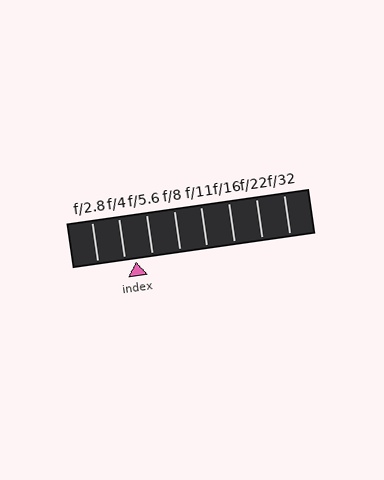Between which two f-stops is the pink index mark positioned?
The index mark is between f/4 and f/5.6.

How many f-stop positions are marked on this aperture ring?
There are 8 f-stop positions marked.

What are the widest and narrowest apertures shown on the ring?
The widest aperture shown is f/2.8 and the narrowest is f/32.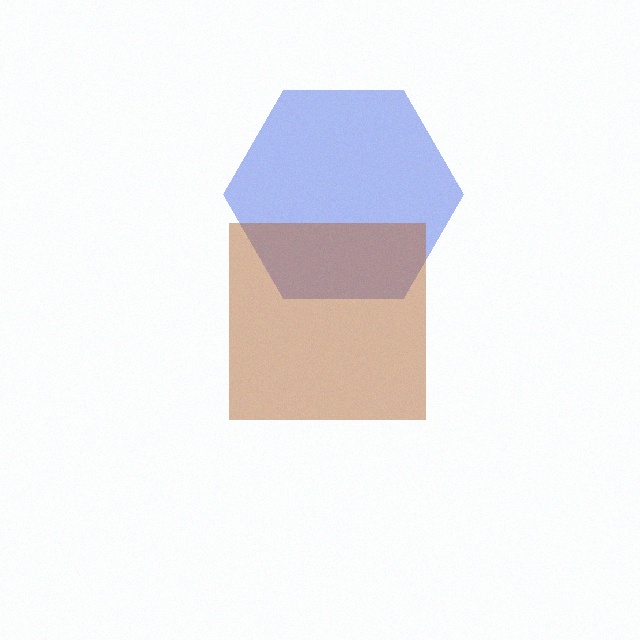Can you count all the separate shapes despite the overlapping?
Yes, there are 2 separate shapes.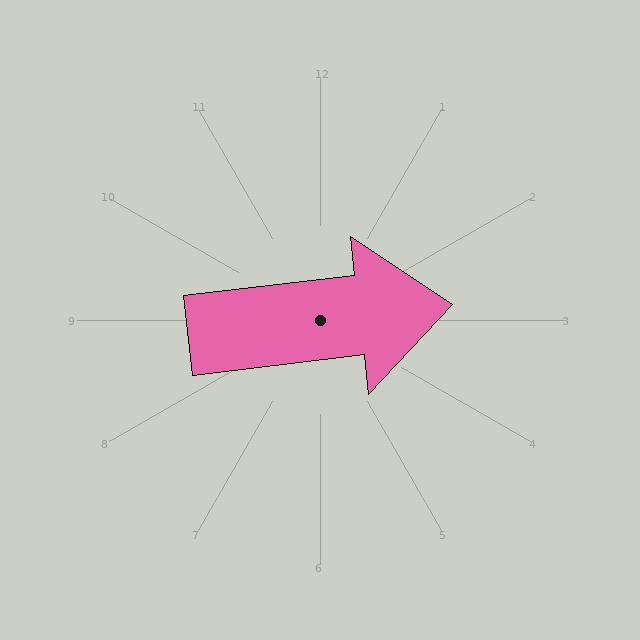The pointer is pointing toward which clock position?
Roughly 3 o'clock.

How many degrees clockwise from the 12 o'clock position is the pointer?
Approximately 83 degrees.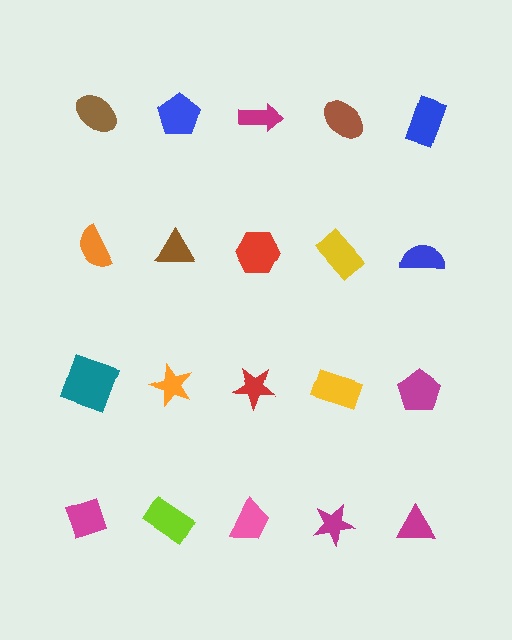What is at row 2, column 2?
A brown triangle.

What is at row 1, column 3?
A magenta arrow.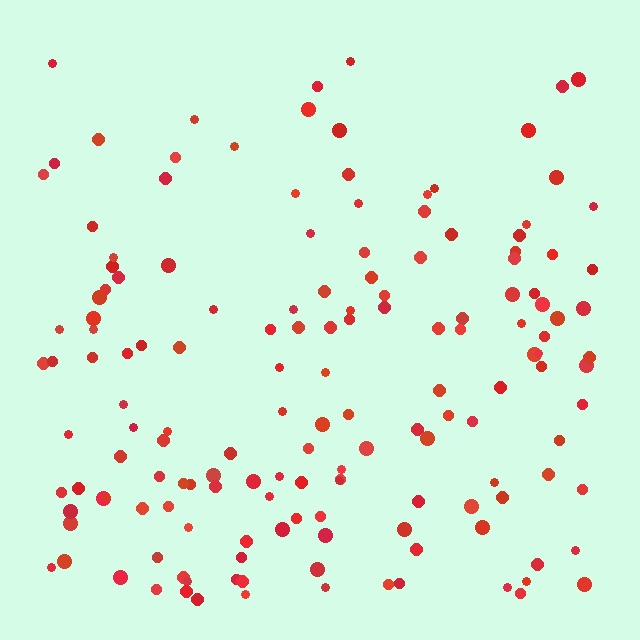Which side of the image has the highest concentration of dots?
The bottom.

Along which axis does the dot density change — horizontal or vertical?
Vertical.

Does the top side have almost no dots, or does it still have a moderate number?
Still a moderate number, just noticeably fewer than the bottom.